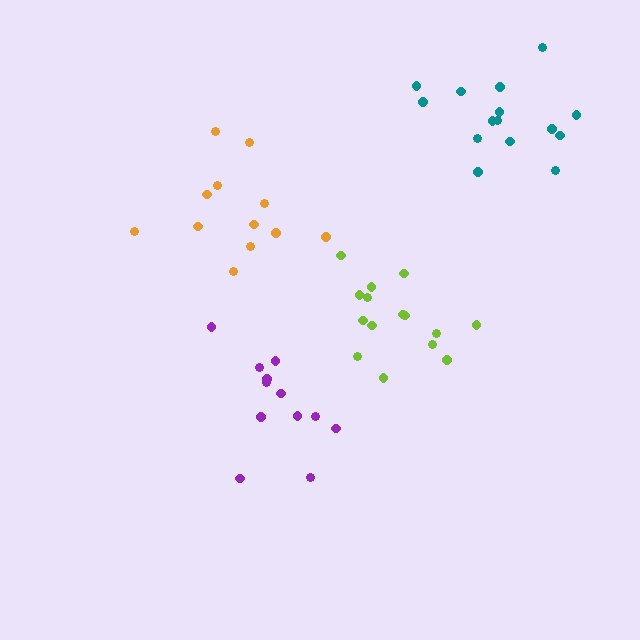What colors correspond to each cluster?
The clusters are colored: lime, orange, purple, teal.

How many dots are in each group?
Group 1: 15 dots, Group 2: 12 dots, Group 3: 12 dots, Group 4: 15 dots (54 total).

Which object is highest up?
The teal cluster is topmost.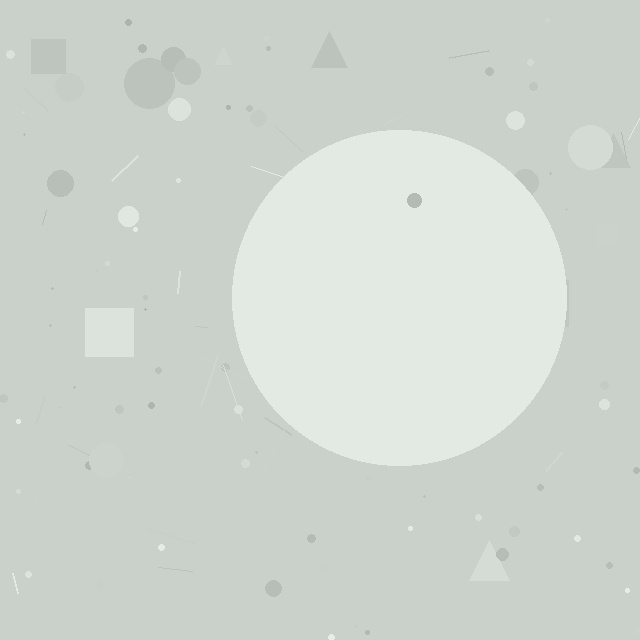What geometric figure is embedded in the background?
A circle is embedded in the background.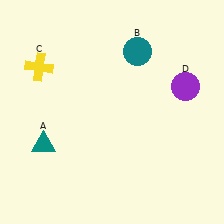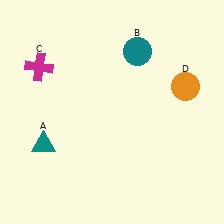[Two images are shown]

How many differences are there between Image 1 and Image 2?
There are 2 differences between the two images.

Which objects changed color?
C changed from yellow to magenta. D changed from purple to orange.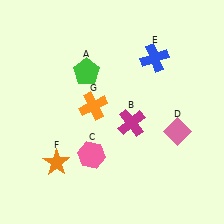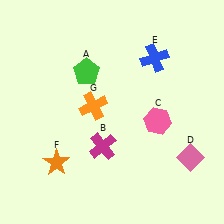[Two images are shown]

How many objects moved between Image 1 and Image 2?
3 objects moved between the two images.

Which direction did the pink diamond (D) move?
The pink diamond (D) moved down.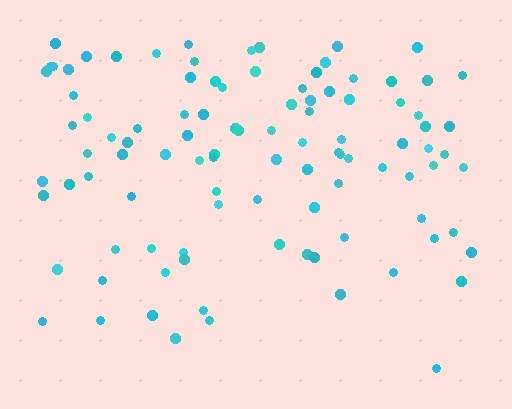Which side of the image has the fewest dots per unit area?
The bottom.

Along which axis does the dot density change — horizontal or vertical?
Vertical.